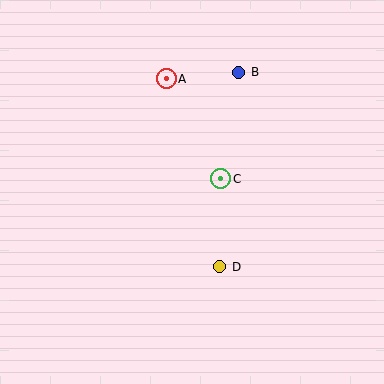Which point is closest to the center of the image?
Point C at (221, 179) is closest to the center.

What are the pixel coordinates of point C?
Point C is at (221, 179).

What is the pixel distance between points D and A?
The distance between D and A is 195 pixels.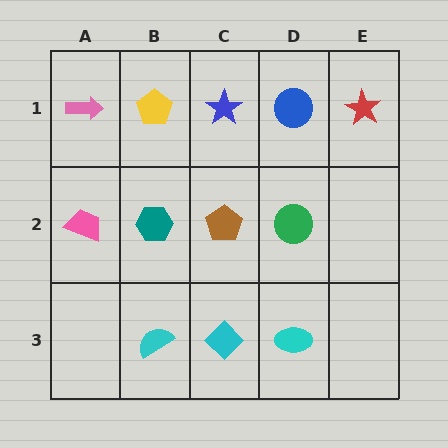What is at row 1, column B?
A yellow pentagon.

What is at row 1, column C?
A blue star.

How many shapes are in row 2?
4 shapes.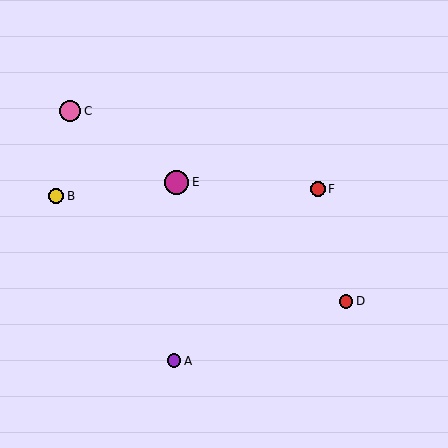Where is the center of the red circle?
The center of the red circle is at (346, 301).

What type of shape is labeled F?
Shape F is a red circle.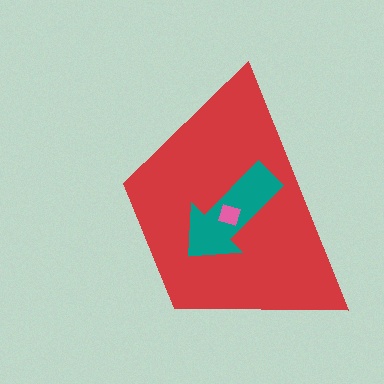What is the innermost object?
The pink diamond.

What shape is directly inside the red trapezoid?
The teal arrow.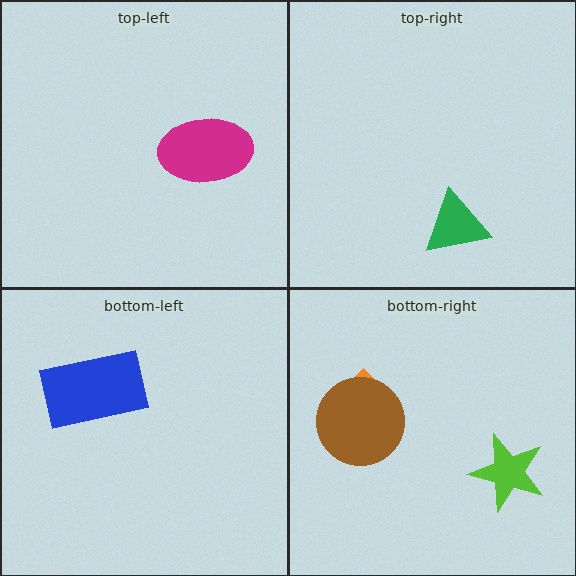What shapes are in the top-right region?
The green triangle.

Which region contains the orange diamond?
The bottom-right region.